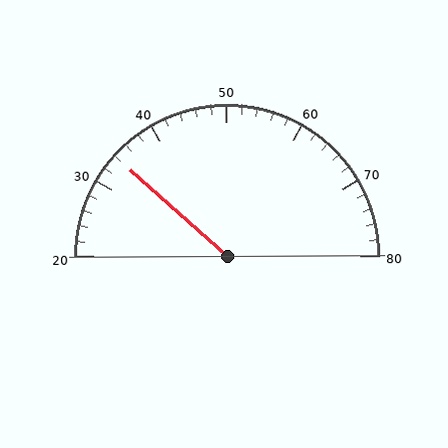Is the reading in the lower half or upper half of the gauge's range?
The reading is in the lower half of the range (20 to 80).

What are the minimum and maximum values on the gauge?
The gauge ranges from 20 to 80.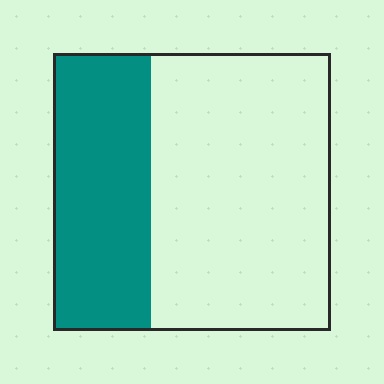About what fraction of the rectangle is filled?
About one third (1/3).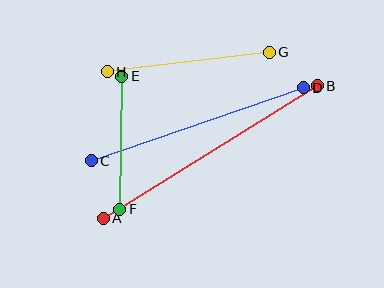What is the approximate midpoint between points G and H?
The midpoint is at approximately (188, 62) pixels.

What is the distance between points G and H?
The distance is approximately 164 pixels.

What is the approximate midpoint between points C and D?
The midpoint is at approximately (197, 124) pixels.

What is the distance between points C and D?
The distance is approximately 224 pixels.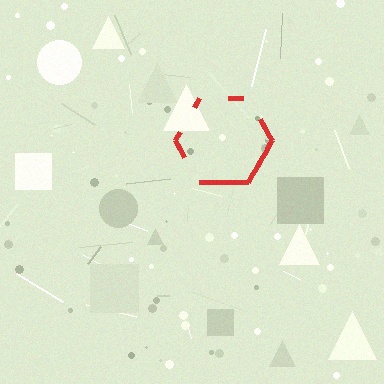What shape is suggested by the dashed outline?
The dashed outline suggests a hexagon.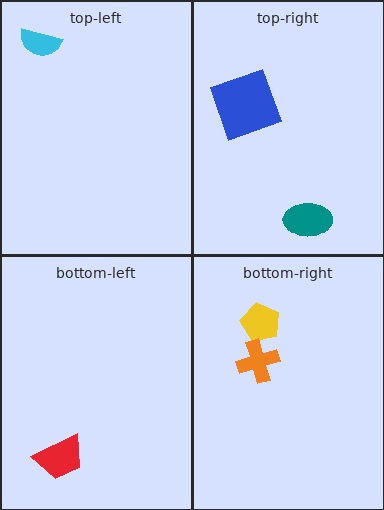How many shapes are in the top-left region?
1.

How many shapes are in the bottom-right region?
2.